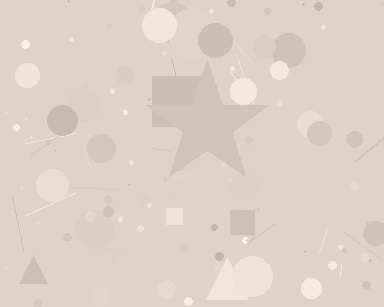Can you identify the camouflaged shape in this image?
The camouflaged shape is a star.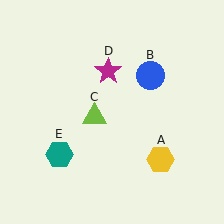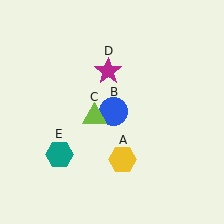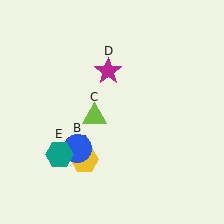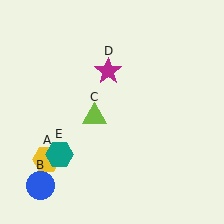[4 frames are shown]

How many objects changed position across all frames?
2 objects changed position: yellow hexagon (object A), blue circle (object B).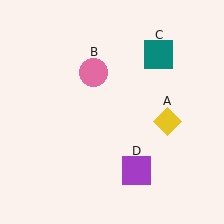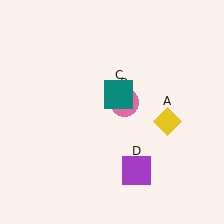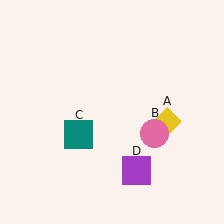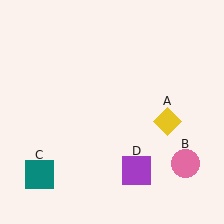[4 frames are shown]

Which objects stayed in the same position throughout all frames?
Yellow diamond (object A) and purple square (object D) remained stationary.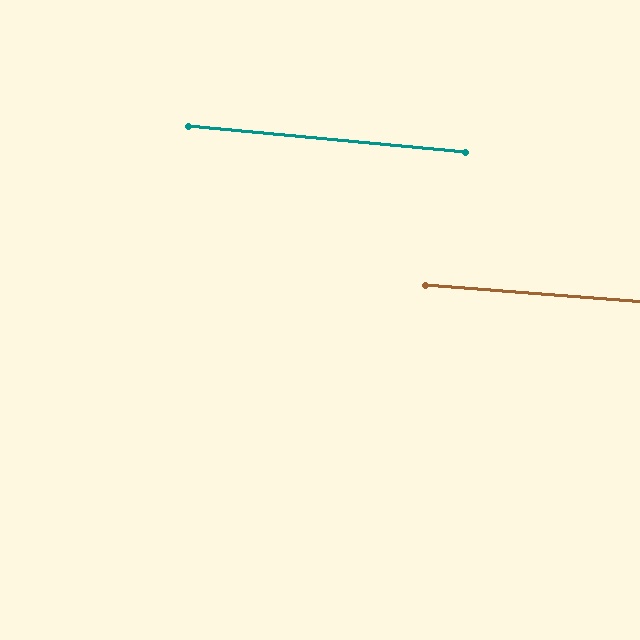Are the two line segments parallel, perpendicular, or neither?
Parallel — their directions differ by only 1.0°.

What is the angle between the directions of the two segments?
Approximately 1 degree.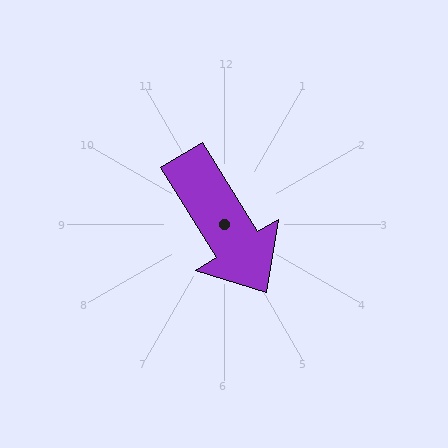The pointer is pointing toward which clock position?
Roughly 5 o'clock.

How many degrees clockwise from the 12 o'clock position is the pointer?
Approximately 148 degrees.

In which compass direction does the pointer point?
Southeast.